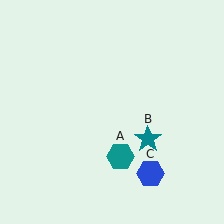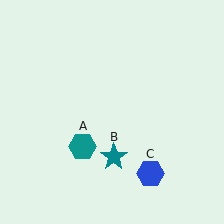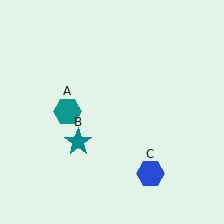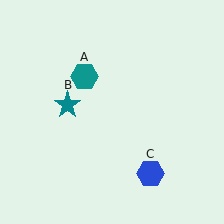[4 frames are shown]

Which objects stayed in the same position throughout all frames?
Blue hexagon (object C) remained stationary.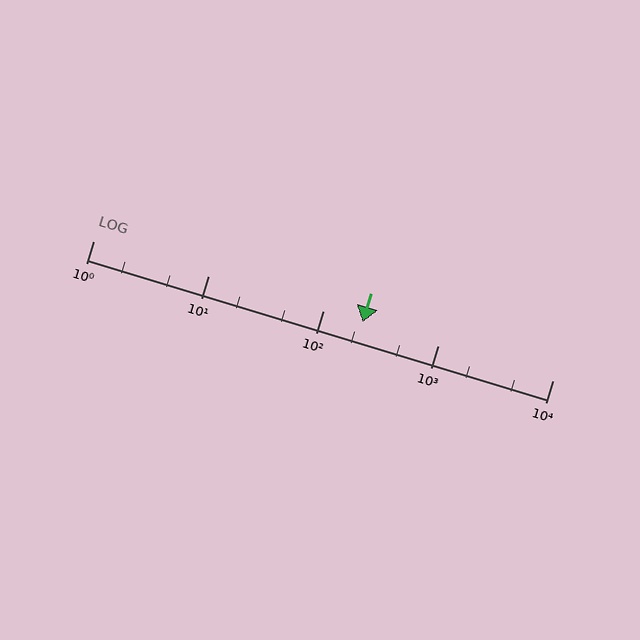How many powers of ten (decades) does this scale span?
The scale spans 4 decades, from 1 to 10000.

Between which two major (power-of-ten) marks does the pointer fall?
The pointer is between 100 and 1000.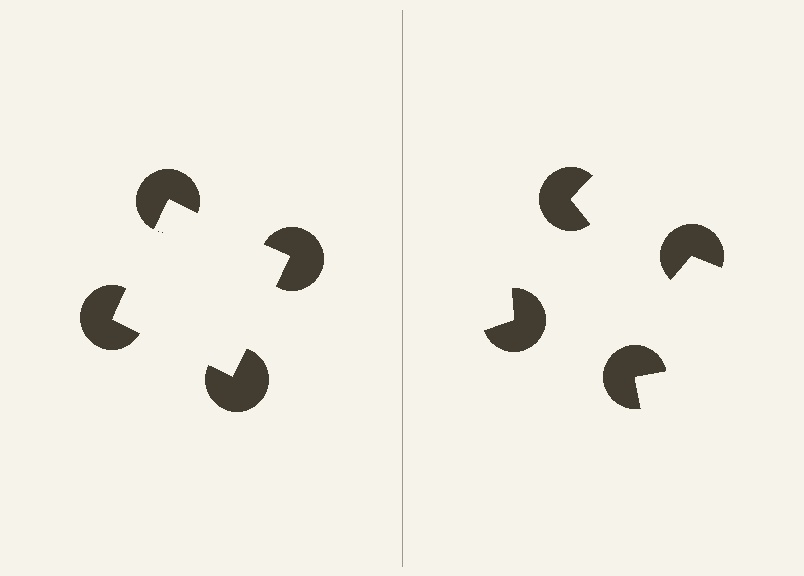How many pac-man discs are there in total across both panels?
8 — 4 on each side.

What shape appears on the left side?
An illusory square.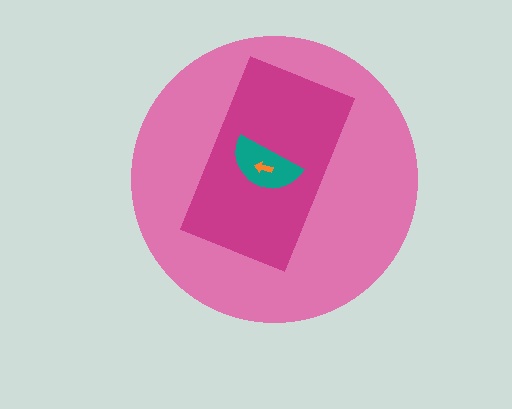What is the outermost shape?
The pink circle.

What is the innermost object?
The orange arrow.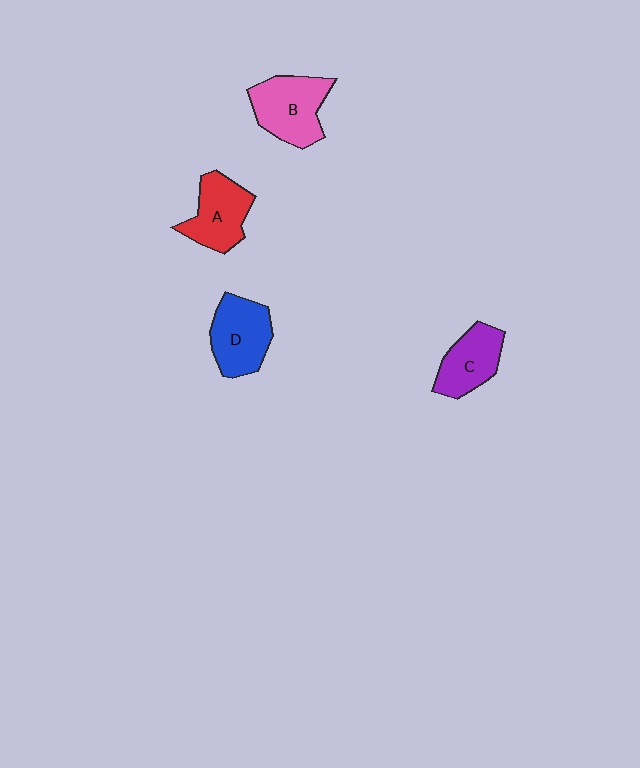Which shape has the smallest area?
Shape C (purple).